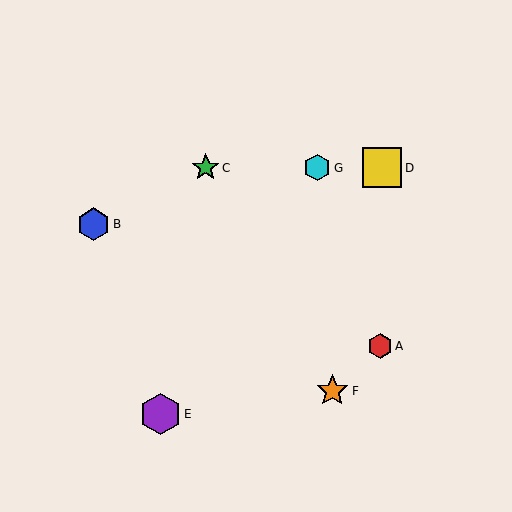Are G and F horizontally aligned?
No, G is at y≈168 and F is at y≈391.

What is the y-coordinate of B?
Object B is at y≈224.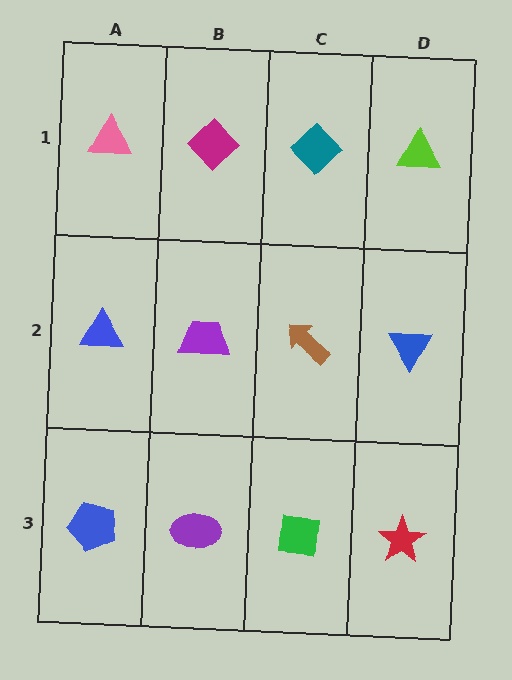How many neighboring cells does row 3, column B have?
3.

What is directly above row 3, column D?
A blue triangle.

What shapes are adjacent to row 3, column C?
A brown arrow (row 2, column C), a purple ellipse (row 3, column B), a red star (row 3, column D).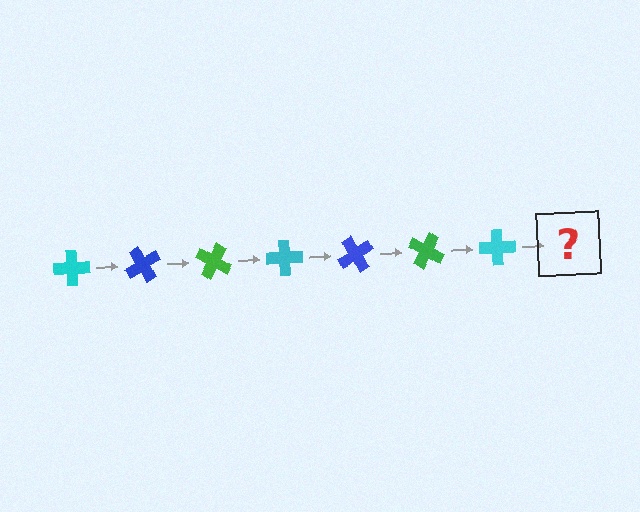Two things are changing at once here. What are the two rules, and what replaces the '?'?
The two rules are that it rotates 60 degrees each step and the color cycles through cyan, blue, and green. The '?' should be a blue cross, rotated 420 degrees from the start.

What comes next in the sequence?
The next element should be a blue cross, rotated 420 degrees from the start.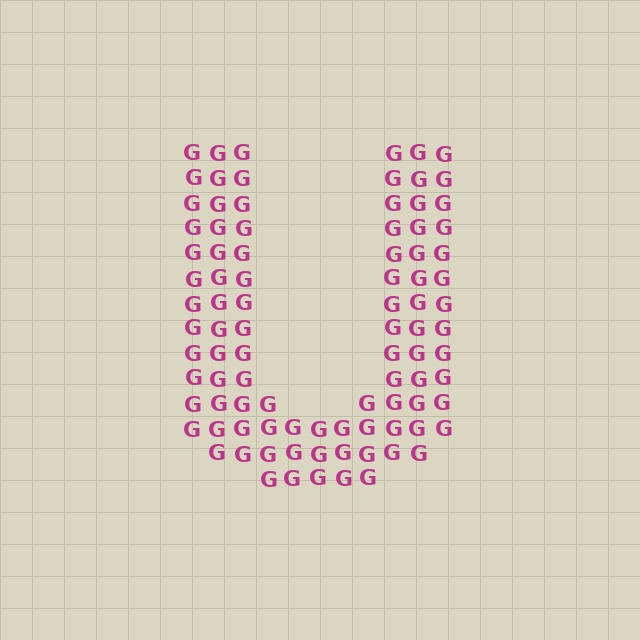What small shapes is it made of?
It is made of small letter G's.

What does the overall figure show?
The overall figure shows the letter U.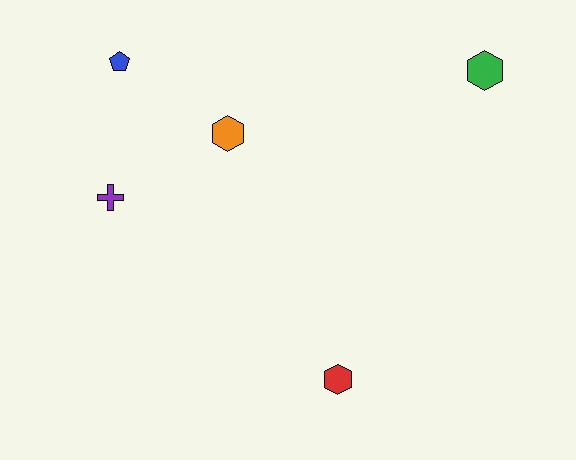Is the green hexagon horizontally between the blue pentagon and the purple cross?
No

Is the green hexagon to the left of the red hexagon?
No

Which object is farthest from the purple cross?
The green hexagon is farthest from the purple cross.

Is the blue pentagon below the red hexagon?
No